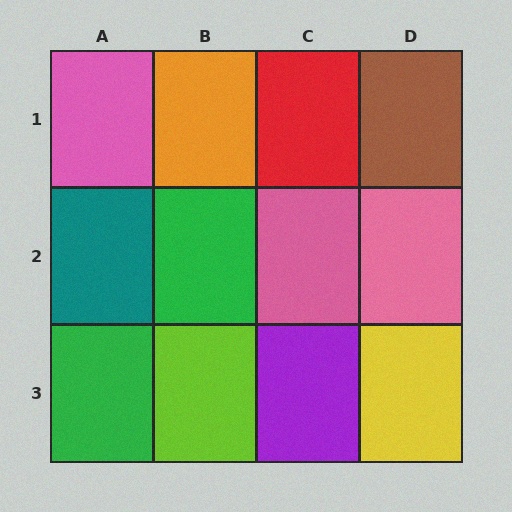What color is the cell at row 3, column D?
Yellow.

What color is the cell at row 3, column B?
Lime.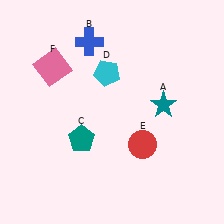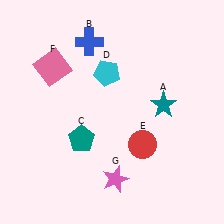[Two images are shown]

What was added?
A pink star (G) was added in Image 2.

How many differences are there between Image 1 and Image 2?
There is 1 difference between the two images.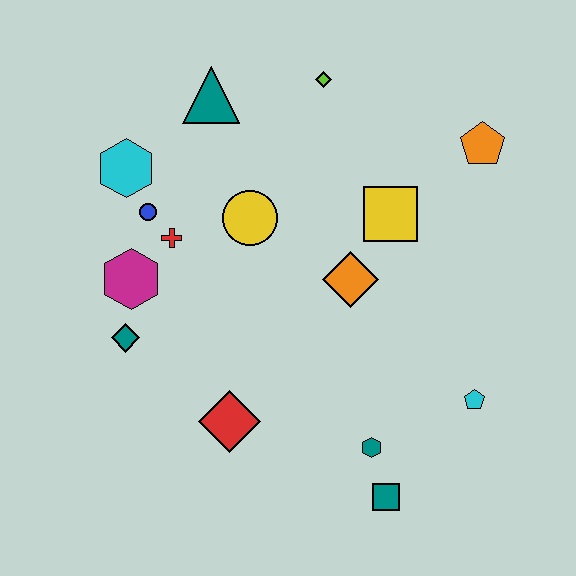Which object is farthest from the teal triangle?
The teal square is farthest from the teal triangle.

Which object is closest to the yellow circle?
The red cross is closest to the yellow circle.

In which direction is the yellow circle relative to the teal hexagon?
The yellow circle is above the teal hexagon.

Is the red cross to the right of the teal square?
No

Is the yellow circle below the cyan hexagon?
Yes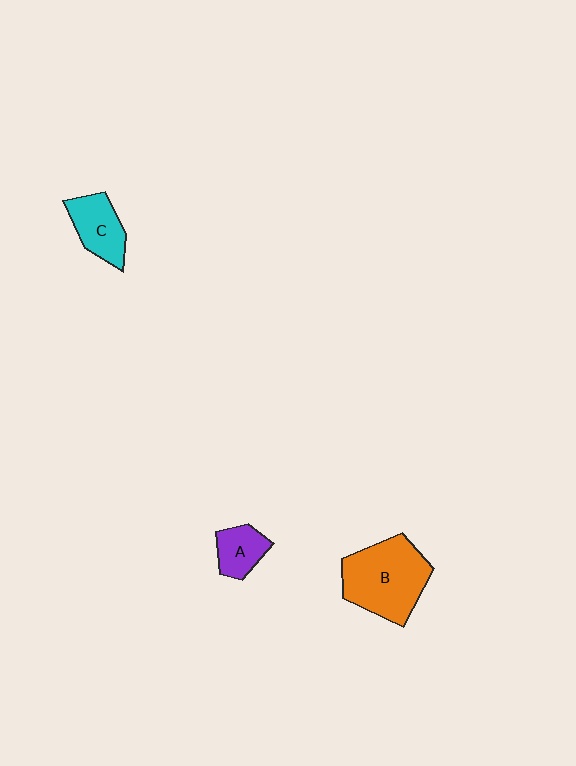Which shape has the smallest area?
Shape A (purple).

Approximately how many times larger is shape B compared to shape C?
Approximately 1.9 times.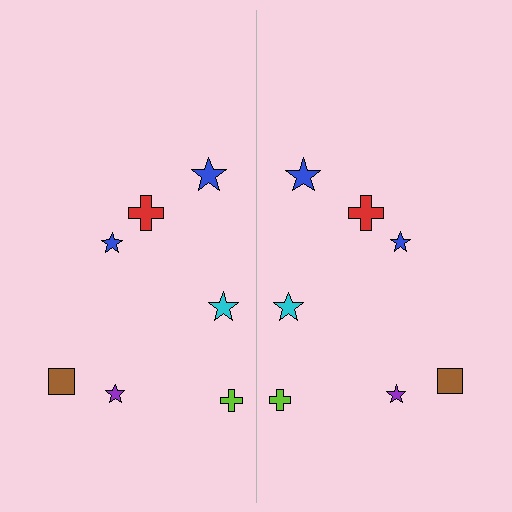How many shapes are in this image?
There are 14 shapes in this image.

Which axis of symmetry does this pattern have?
The pattern has a vertical axis of symmetry running through the center of the image.